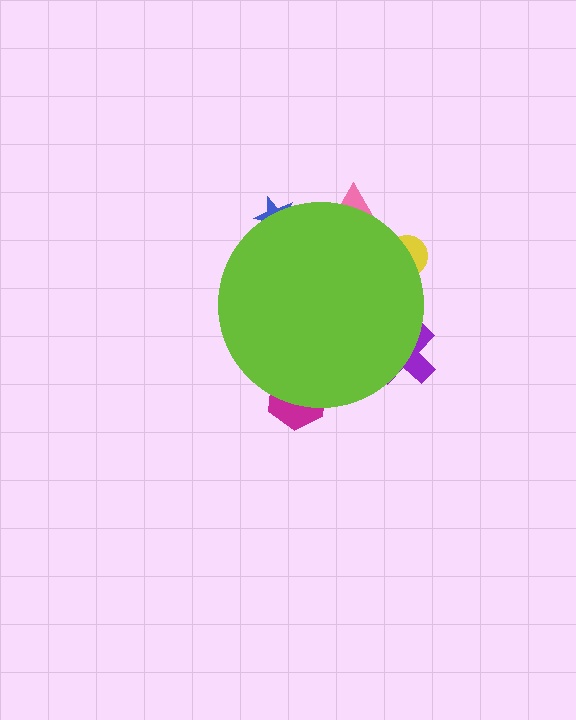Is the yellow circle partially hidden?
Yes, the yellow circle is partially hidden behind the lime circle.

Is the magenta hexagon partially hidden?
Yes, the magenta hexagon is partially hidden behind the lime circle.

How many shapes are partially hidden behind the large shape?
5 shapes are partially hidden.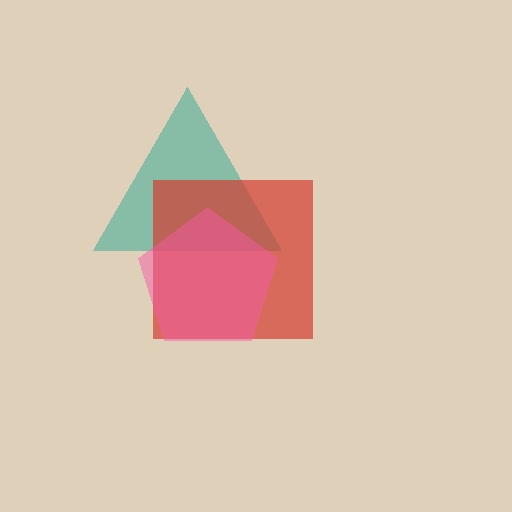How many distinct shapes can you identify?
There are 3 distinct shapes: a teal triangle, a red square, a pink pentagon.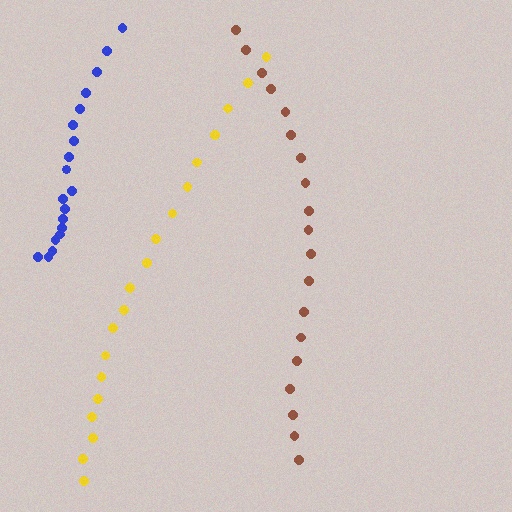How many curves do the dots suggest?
There are 3 distinct paths.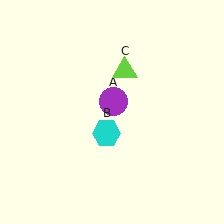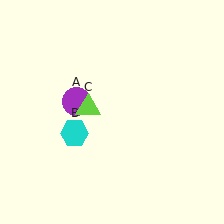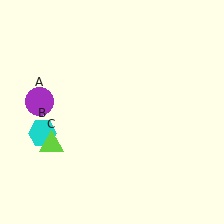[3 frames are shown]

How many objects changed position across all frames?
3 objects changed position: purple circle (object A), cyan hexagon (object B), lime triangle (object C).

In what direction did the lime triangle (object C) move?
The lime triangle (object C) moved down and to the left.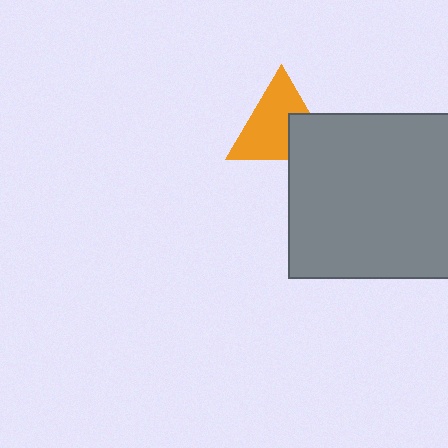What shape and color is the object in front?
The object in front is a gray square.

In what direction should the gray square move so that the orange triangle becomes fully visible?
The gray square should move toward the lower-right. That is the shortest direction to clear the overlap and leave the orange triangle fully visible.